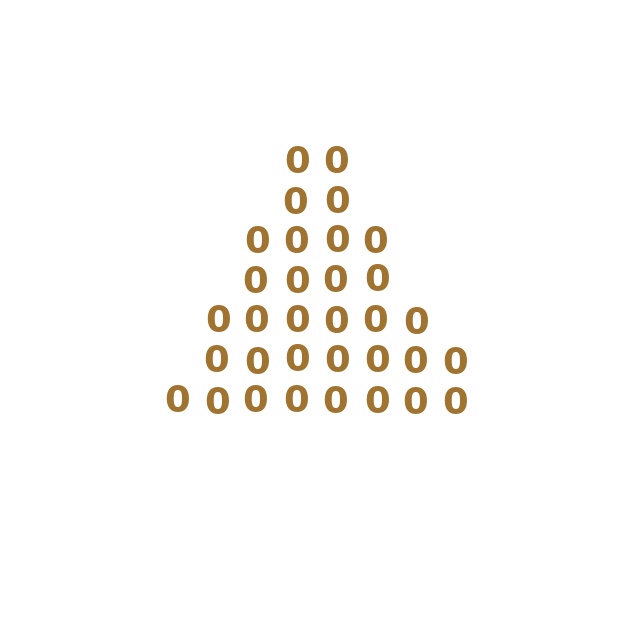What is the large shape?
The large shape is a triangle.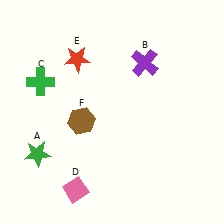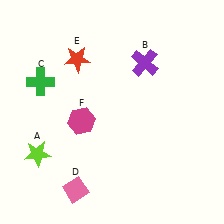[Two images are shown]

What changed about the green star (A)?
In Image 1, A is green. In Image 2, it changed to lime.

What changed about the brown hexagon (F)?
In Image 1, F is brown. In Image 2, it changed to magenta.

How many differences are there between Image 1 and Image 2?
There are 2 differences between the two images.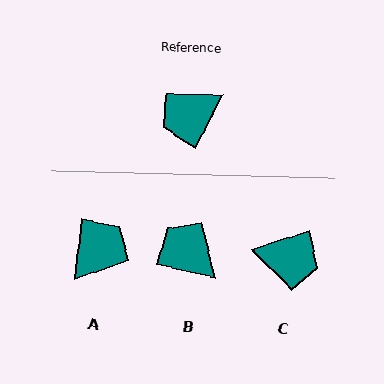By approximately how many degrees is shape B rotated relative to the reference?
Approximately 76 degrees clockwise.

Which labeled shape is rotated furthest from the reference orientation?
A, about 161 degrees away.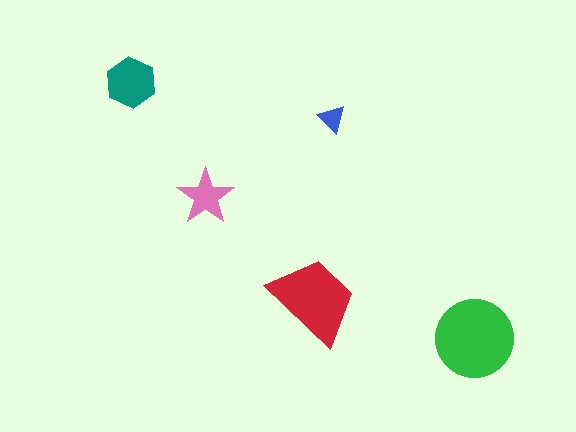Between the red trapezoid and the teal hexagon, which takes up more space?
The red trapezoid.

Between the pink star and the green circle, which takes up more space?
The green circle.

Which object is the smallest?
The blue triangle.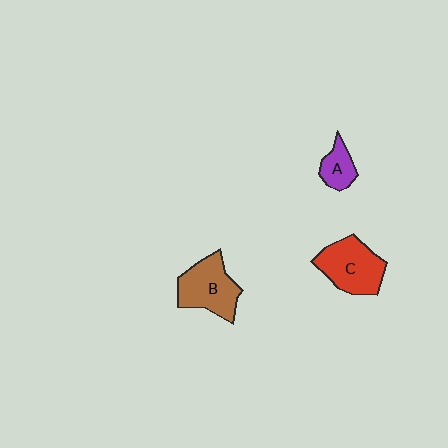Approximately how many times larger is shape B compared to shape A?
Approximately 2.1 times.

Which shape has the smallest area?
Shape A (purple).